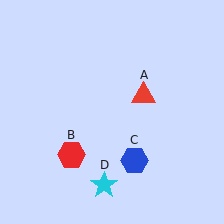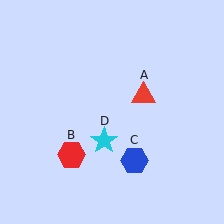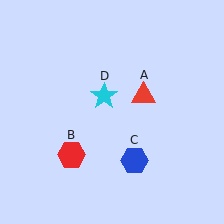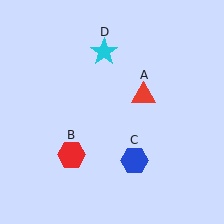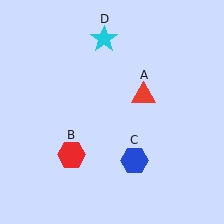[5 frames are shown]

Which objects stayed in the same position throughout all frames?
Red triangle (object A) and red hexagon (object B) and blue hexagon (object C) remained stationary.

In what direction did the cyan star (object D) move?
The cyan star (object D) moved up.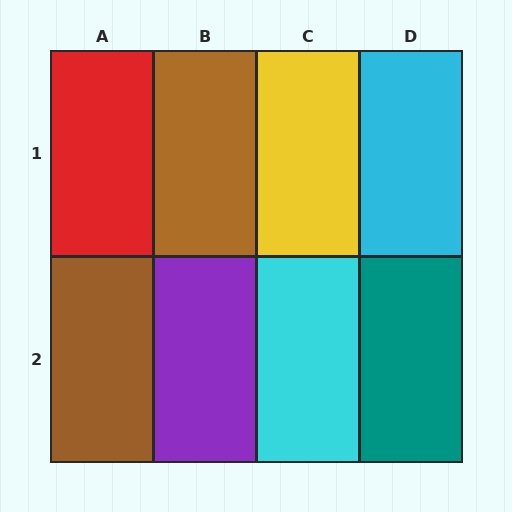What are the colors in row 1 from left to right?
Red, brown, yellow, cyan.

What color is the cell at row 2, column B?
Purple.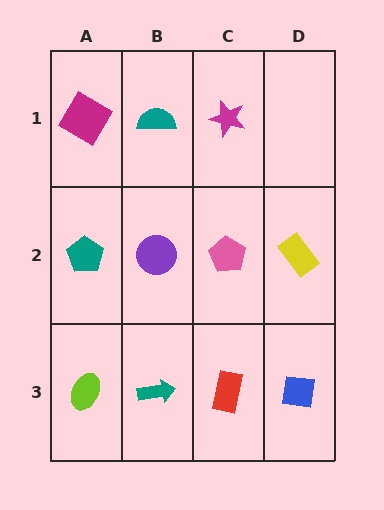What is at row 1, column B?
A teal semicircle.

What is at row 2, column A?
A teal pentagon.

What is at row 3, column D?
A blue square.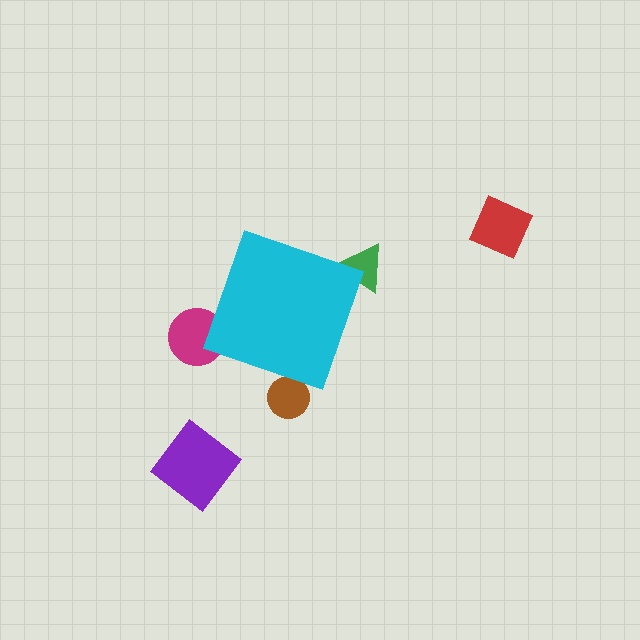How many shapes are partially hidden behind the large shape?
3 shapes are partially hidden.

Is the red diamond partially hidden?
No, the red diamond is fully visible.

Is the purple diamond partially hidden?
No, the purple diamond is fully visible.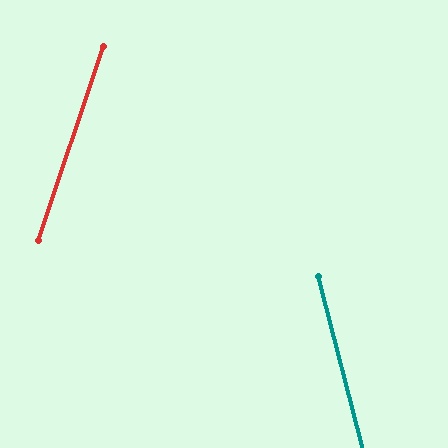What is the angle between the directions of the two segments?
Approximately 33 degrees.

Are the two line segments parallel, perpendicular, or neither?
Neither parallel nor perpendicular — they differ by about 33°.